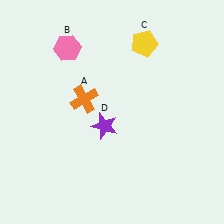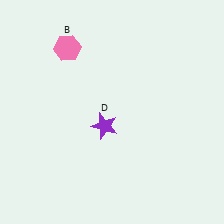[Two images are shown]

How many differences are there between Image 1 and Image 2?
There are 2 differences between the two images.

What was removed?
The orange cross (A), the yellow pentagon (C) were removed in Image 2.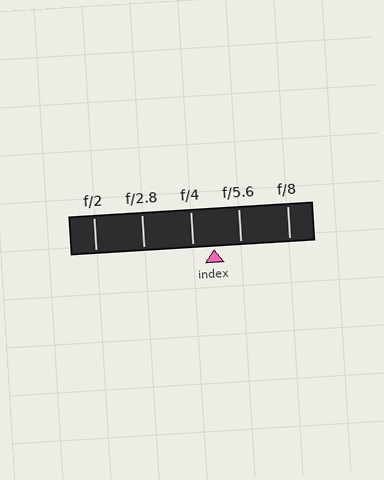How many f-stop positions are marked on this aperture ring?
There are 5 f-stop positions marked.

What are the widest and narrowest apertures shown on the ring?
The widest aperture shown is f/2 and the narrowest is f/8.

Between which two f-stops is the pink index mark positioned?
The index mark is between f/4 and f/5.6.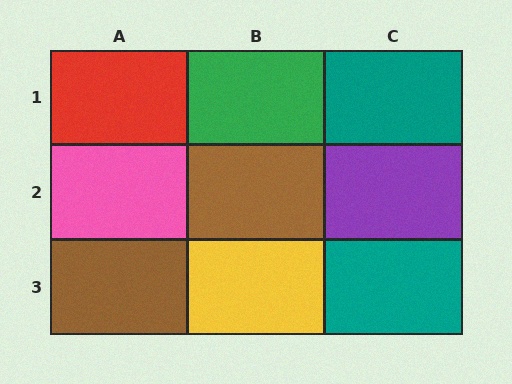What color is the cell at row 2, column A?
Pink.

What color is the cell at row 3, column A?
Brown.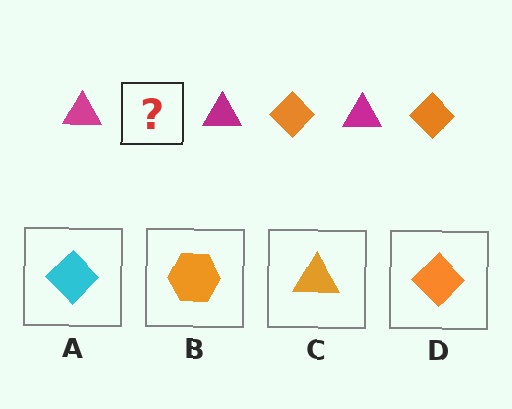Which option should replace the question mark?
Option D.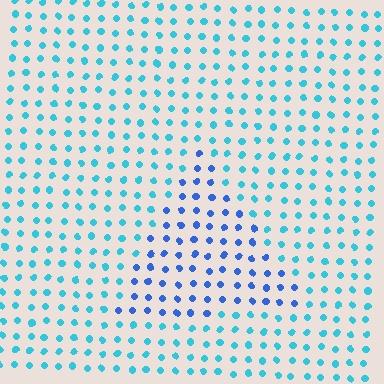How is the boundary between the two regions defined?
The boundary is defined purely by a slight shift in hue (about 35 degrees). Spacing, size, and orientation are identical on both sides.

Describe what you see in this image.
The image is filled with small cyan elements in a uniform arrangement. A triangle-shaped region is visible where the elements are tinted to a slightly different hue, forming a subtle color boundary.